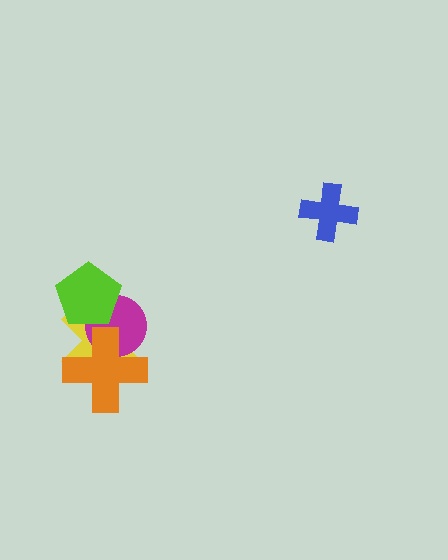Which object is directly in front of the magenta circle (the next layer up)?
The orange cross is directly in front of the magenta circle.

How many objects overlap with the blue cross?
0 objects overlap with the blue cross.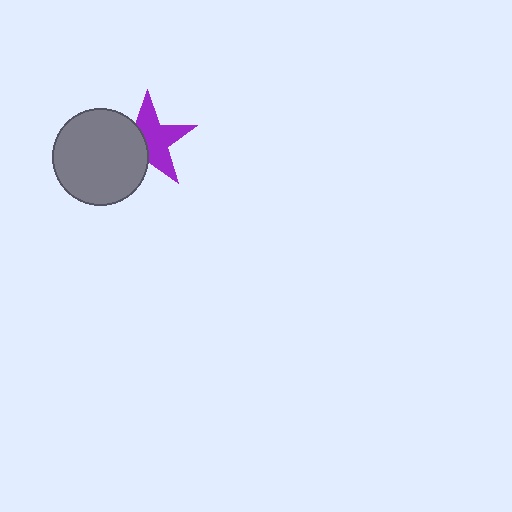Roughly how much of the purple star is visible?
About half of it is visible (roughly 60%).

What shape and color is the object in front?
The object in front is a gray circle.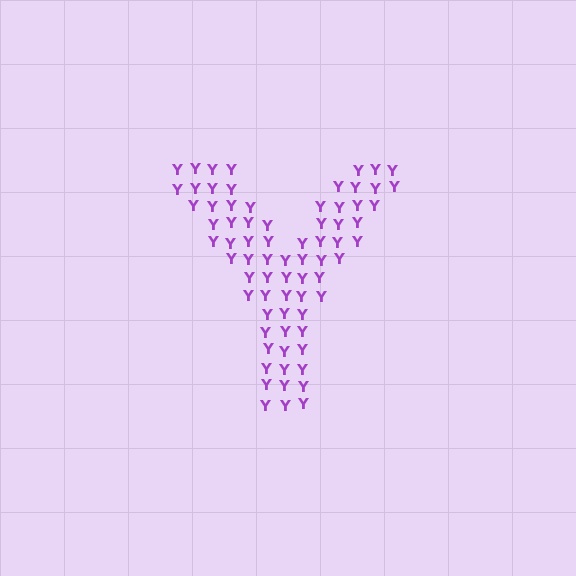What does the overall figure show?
The overall figure shows the letter Y.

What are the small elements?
The small elements are letter Y's.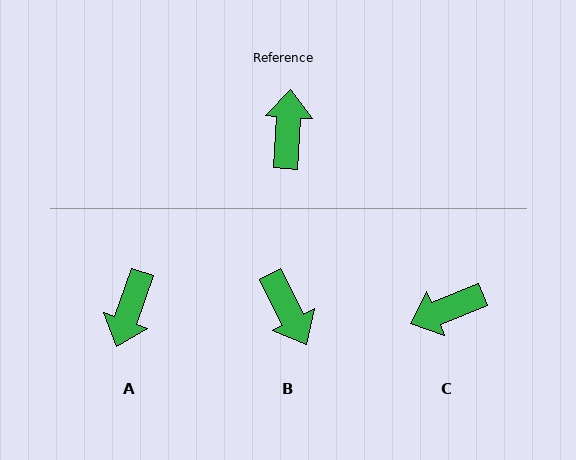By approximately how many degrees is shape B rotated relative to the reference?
Approximately 149 degrees clockwise.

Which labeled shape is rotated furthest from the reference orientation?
A, about 165 degrees away.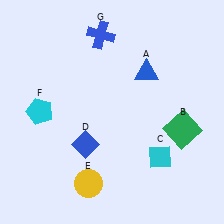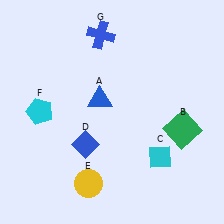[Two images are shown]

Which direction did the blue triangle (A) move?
The blue triangle (A) moved left.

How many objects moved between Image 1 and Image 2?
1 object moved between the two images.